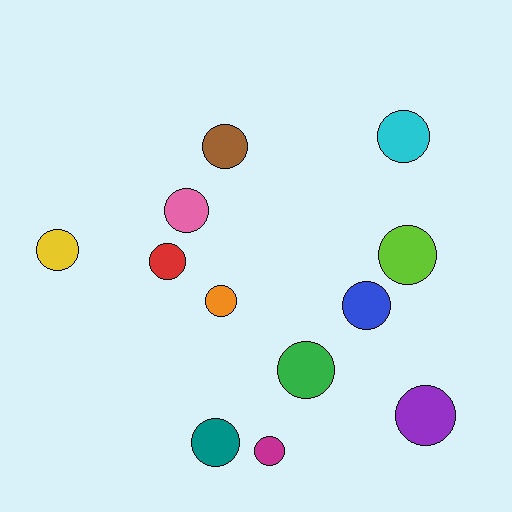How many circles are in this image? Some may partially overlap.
There are 12 circles.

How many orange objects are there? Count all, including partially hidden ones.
There is 1 orange object.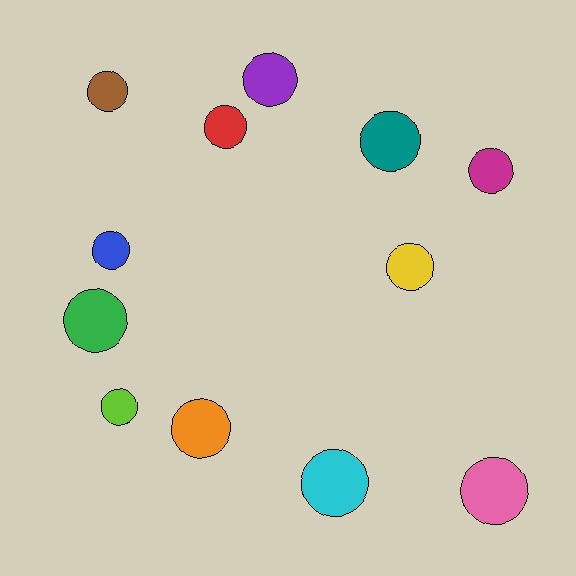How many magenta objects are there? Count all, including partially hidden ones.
There is 1 magenta object.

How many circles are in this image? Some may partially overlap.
There are 12 circles.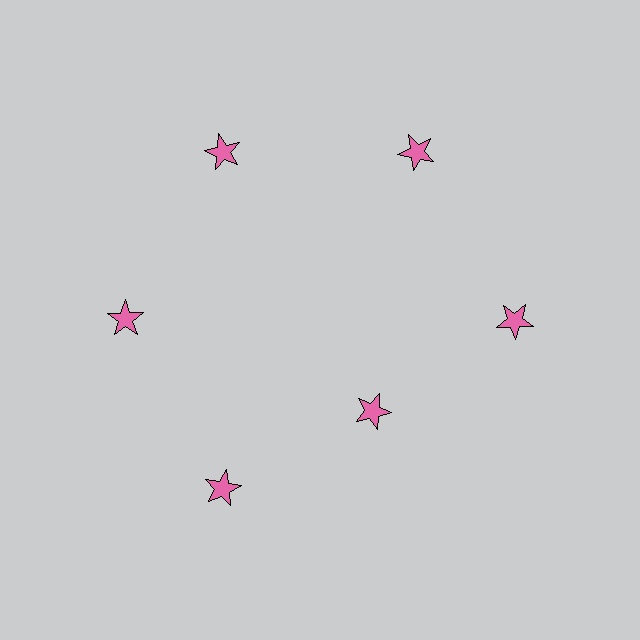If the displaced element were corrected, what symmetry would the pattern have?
It would have 6-fold rotational symmetry — the pattern would map onto itself every 60 degrees.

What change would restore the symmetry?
The symmetry would be restored by moving it outward, back onto the ring so that all 6 stars sit at equal angles and equal distance from the center.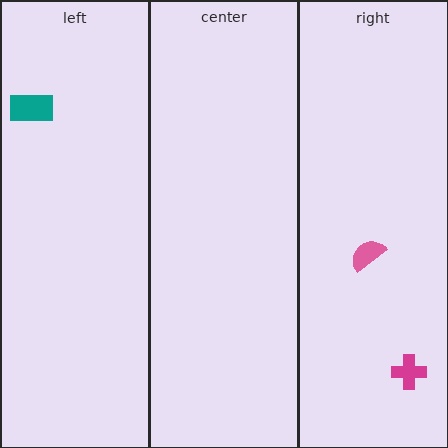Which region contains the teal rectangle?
The left region.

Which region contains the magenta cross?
The right region.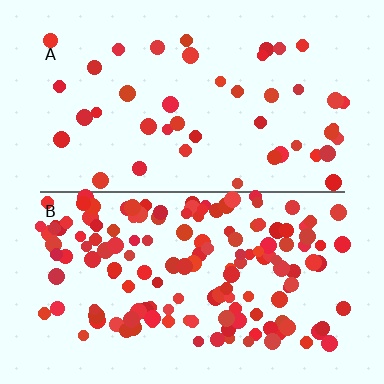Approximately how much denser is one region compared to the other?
Approximately 3.4× — region B over region A.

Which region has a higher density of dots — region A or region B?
B (the bottom).